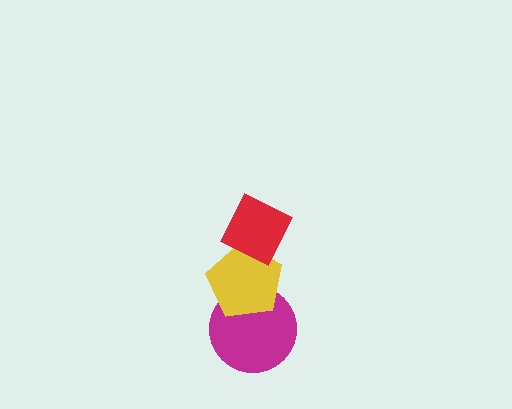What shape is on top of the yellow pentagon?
The red diamond is on top of the yellow pentagon.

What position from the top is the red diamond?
The red diamond is 1st from the top.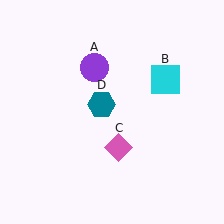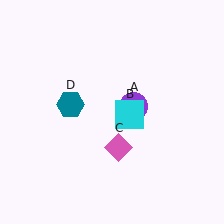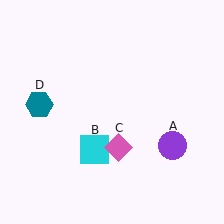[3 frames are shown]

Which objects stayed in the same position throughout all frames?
Pink diamond (object C) remained stationary.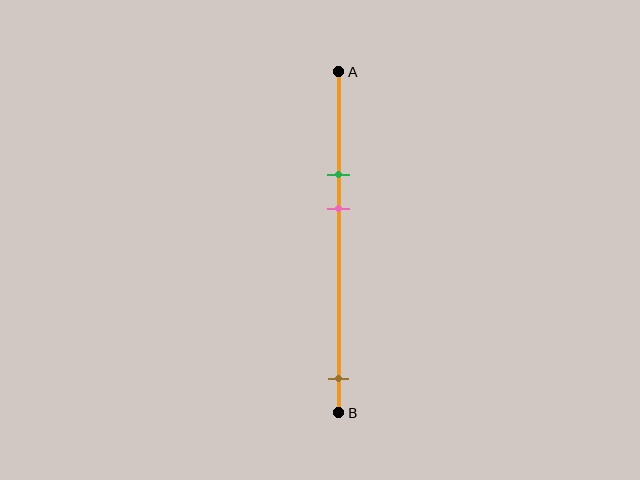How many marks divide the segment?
There are 3 marks dividing the segment.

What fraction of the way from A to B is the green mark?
The green mark is approximately 30% (0.3) of the way from A to B.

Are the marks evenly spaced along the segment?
No, the marks are not evenly spaced.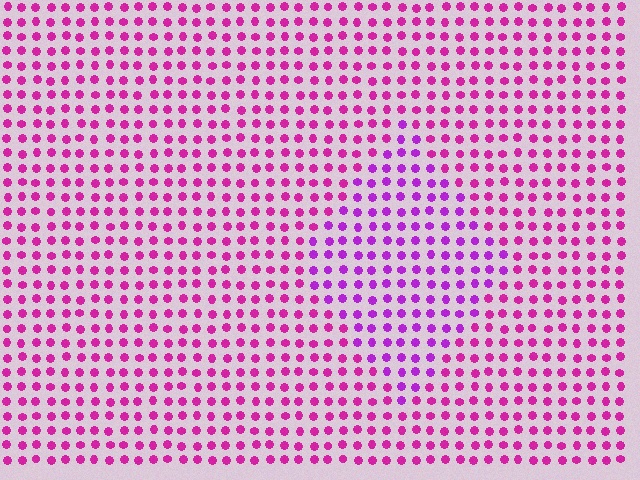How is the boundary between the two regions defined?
The boundary is defined purely by a slight shift in hue (about 27 degrees). Spacing, size, and orientation are identical on both sides.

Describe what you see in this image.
The image is filled with small magenta elements in a uniform arrangement. A diamond-shaped region is visible where the elements are tinted to a slightly different hue, forming a subtle color boundary.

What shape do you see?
I see a diamond.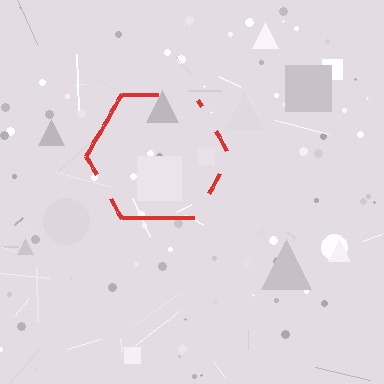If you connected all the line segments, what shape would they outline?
They would outline a hexagon.